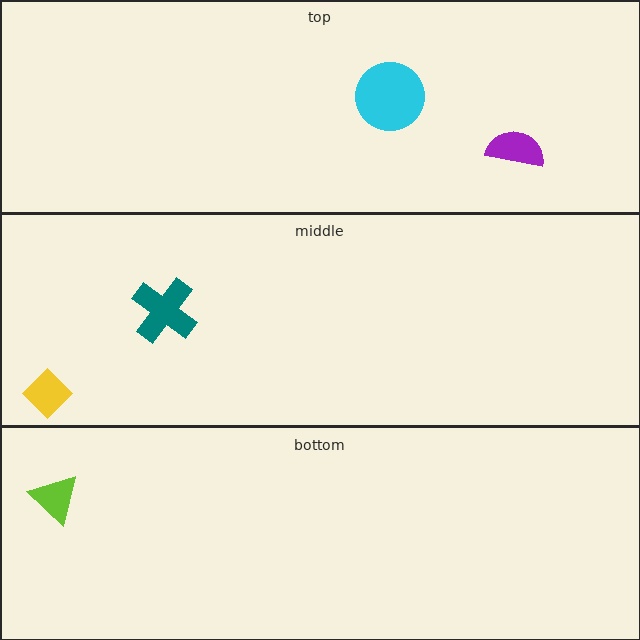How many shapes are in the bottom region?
1.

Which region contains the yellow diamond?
The middle region.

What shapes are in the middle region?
The teal cross, the yellow diamond.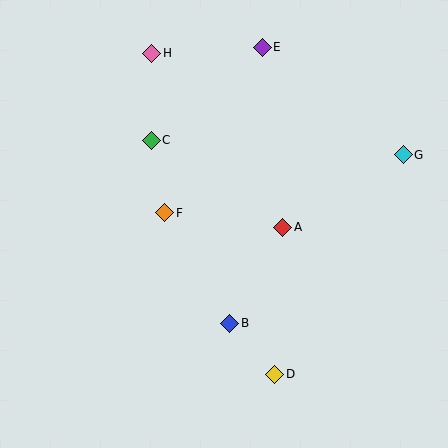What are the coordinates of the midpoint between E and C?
The midpoint between E and C is at (207, 94).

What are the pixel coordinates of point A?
Point A is at (283, 227).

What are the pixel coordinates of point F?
Point F is at (165, 213).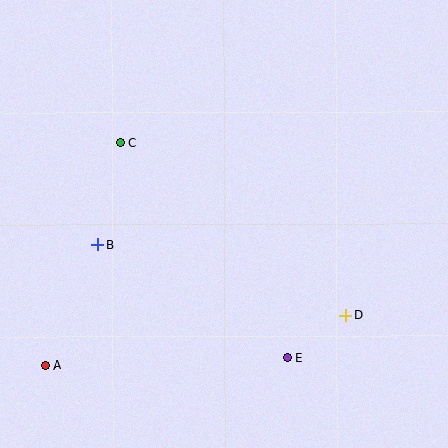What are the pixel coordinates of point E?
Point E is at (288, 358).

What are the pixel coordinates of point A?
Point A is at (46, 365).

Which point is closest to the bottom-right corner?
Point D is closest to the bottom-right corner.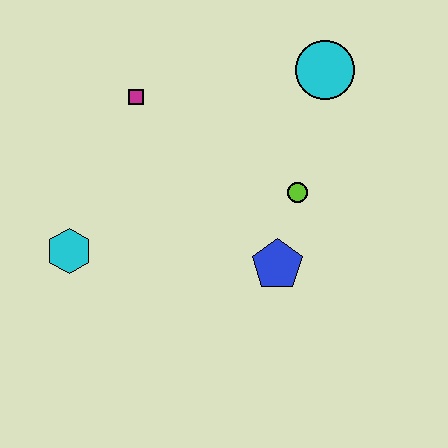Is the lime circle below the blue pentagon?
No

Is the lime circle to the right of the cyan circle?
No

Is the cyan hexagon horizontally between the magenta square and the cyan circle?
No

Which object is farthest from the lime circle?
The cyan hexagon is farthest from the lime circle.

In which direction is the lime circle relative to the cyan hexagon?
The lime circle is to the right of the cyan hexagon.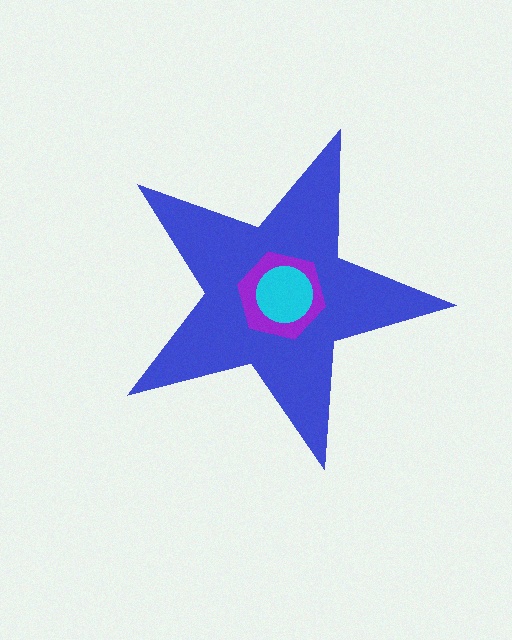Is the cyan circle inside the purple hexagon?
Yes.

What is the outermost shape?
The blue star.